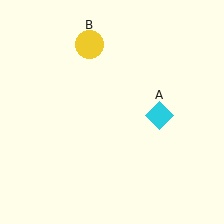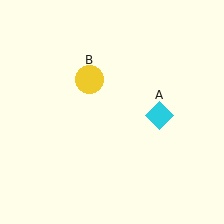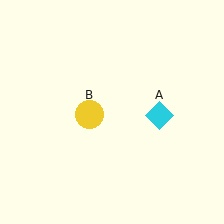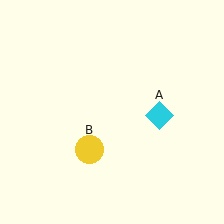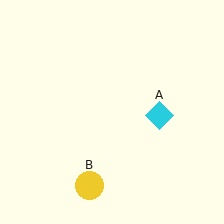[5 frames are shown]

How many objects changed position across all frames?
1 object changed position: yellow circle (object B).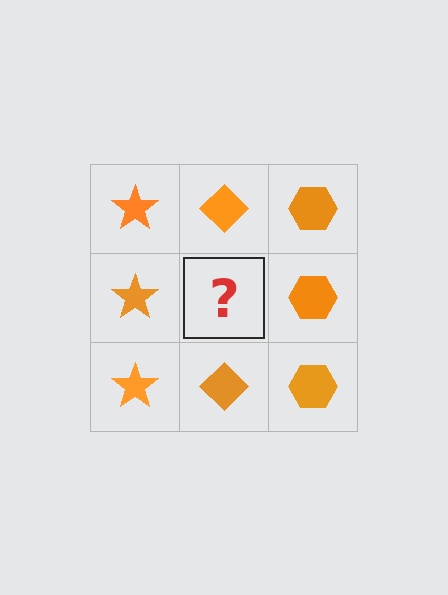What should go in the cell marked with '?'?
The missing cell should contain an orange diamond.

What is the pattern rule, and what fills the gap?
The rule is that each column has a consistent shape. The gap should be filled with an orange diamond.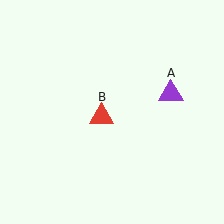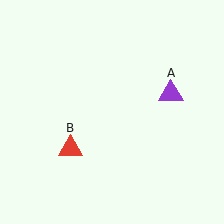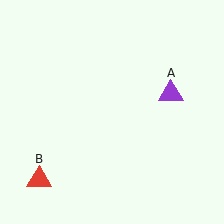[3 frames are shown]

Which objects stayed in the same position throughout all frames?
Purple triangle (object A) remained stationary.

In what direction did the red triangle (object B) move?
The red triangle (object B) moved down and to the left.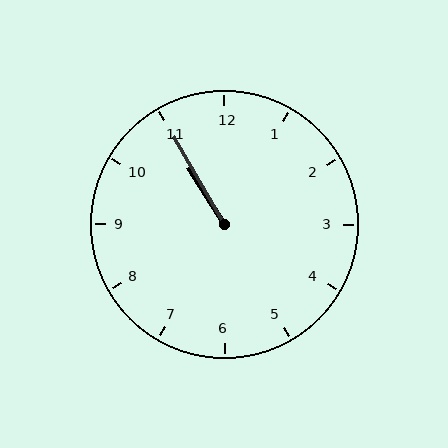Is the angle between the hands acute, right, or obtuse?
It is acute.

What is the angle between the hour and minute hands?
Approximately 2 degrees.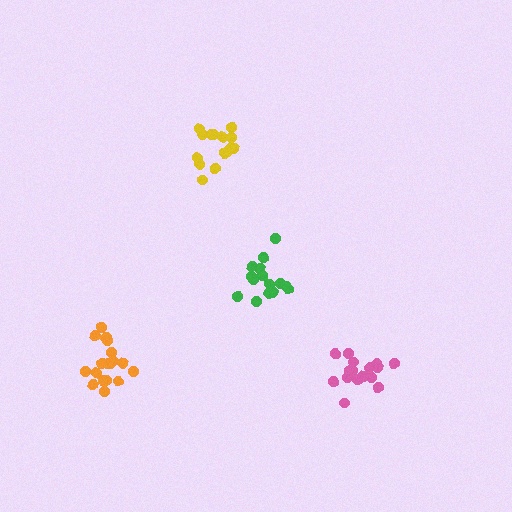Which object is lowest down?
The orange cluster is bottommost.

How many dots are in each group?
Group 1: 15 dots, Group 2: 18 dots, Group 3: 16 dots, Group 4: 15 dots (64 total).